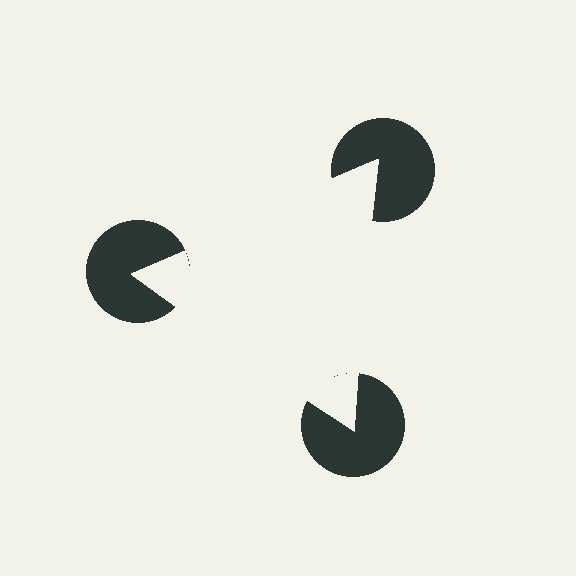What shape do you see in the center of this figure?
An illusory triangle — its edges are inferred from the aligned wedge cuts in the pac-man discs, not physically drawn.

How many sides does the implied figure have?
3 sides.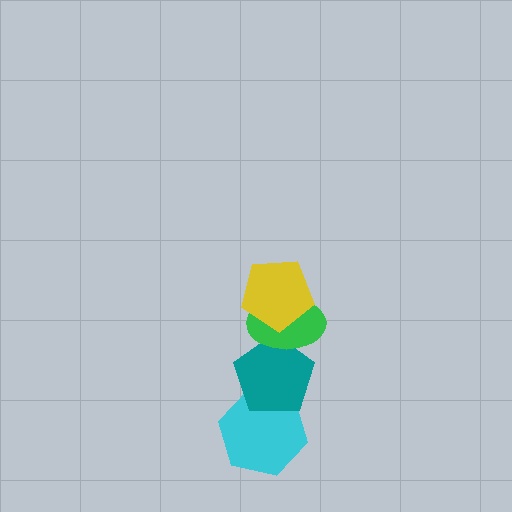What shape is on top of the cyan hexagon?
The teal pentagon is on top of the cyan hexagon.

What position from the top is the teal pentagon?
The teal pentagon is 3rd from the top.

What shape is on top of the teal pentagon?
The green ellipse is on top of the teal pentagon.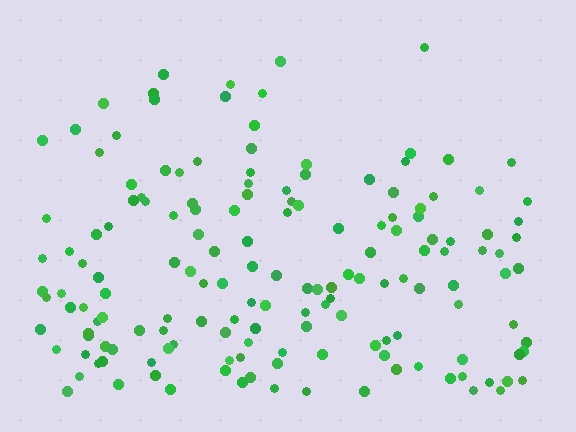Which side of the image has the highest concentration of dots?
The bottom.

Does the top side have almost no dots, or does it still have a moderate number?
Still a moderate number, just noticeably fewer than the bottom.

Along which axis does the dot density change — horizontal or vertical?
Vertical.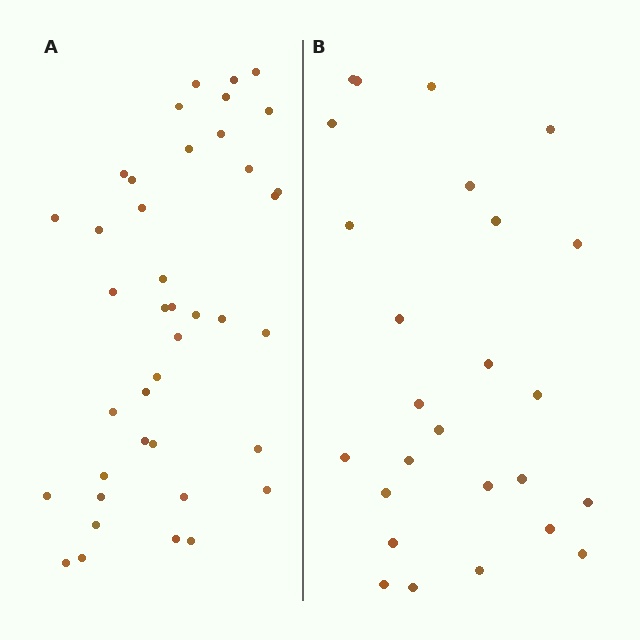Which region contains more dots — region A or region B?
Region A (the left region) has more dots.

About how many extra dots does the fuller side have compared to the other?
Region A has approximately 15 more dots than region B.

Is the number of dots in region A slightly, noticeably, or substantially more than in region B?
Region A has substantially more. The ratio is roughly 1.5 to 1.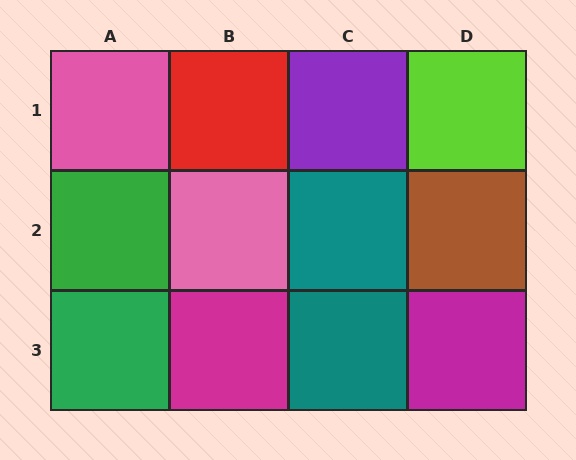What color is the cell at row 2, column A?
Green.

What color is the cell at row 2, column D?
Brown.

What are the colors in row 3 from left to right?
Green, magenta, teal, magenta.